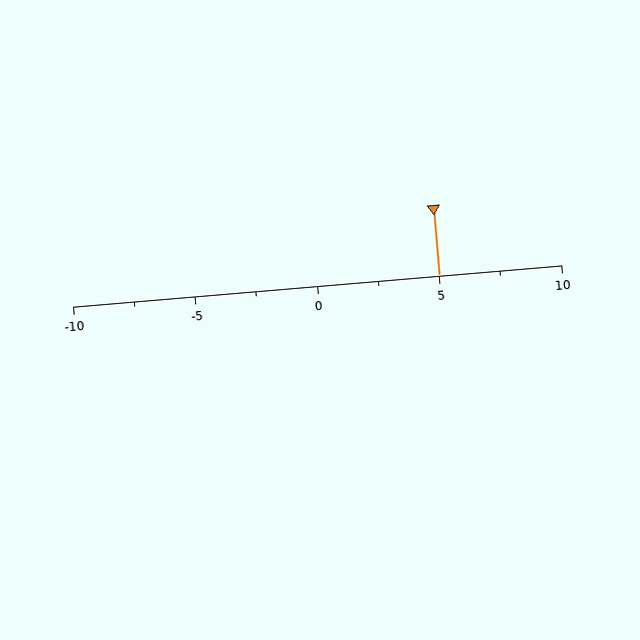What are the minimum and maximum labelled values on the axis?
The axis runs from -10 to 10.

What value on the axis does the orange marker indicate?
The marker indicates approximately 5.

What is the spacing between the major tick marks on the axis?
The major ticks are spaced 5 apart.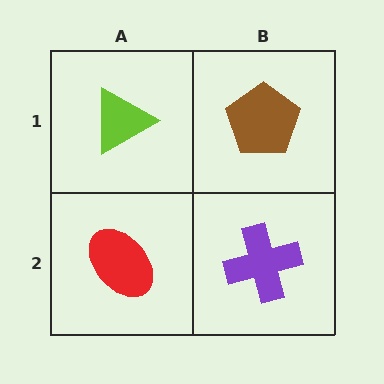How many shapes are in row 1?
2 shapes.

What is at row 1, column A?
A lime triangle.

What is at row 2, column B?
A purple cross.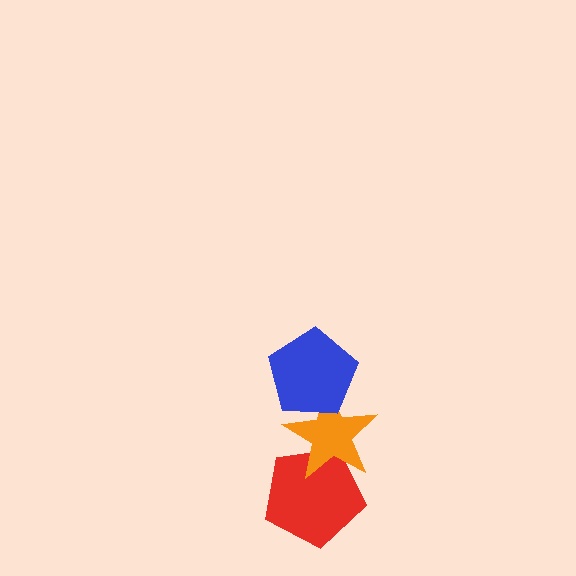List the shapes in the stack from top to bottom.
From top to bottom: the blue pentagon, the orange star, the red pentagon.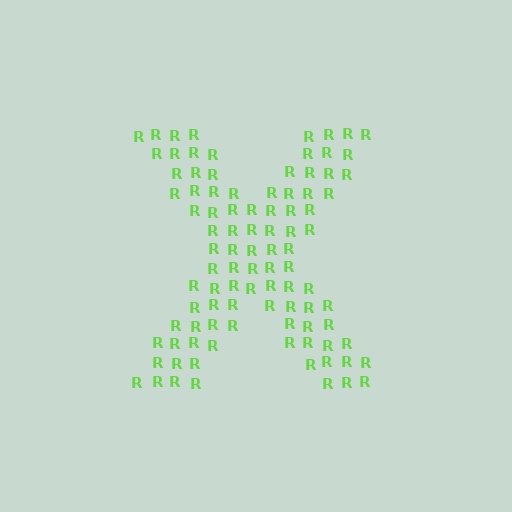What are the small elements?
The small elements are letter R's.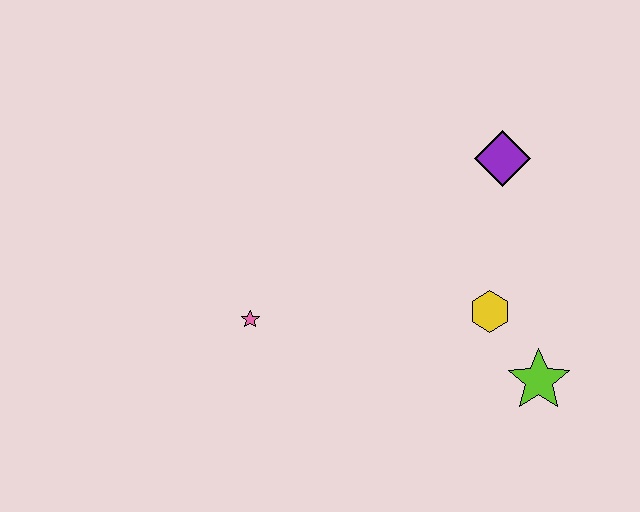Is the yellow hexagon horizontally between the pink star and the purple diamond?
Yes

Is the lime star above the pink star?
No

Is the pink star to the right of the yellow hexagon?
No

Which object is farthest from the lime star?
The pink star is farthest from the lime star.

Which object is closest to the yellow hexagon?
The lime star is closest to the yellow hexagon.